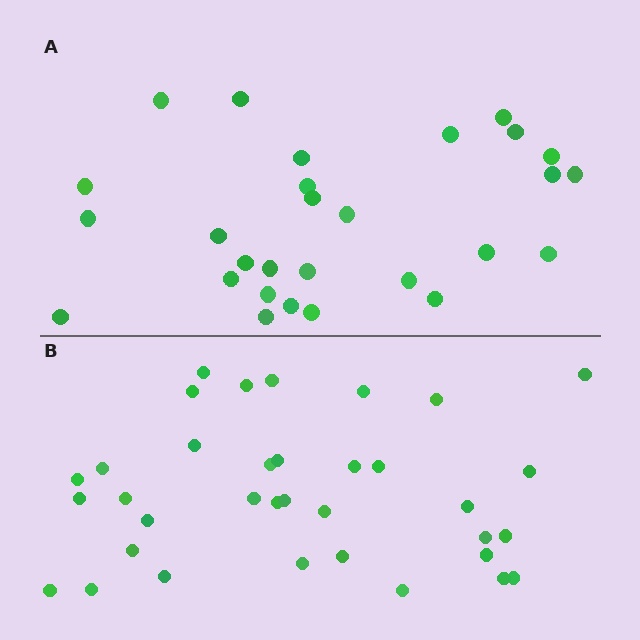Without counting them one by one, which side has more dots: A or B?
Region B (the bottom region) has more dots.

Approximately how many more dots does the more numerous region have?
Region B has roughly 8 or so more dots than region A.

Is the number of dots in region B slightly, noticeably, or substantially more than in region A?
Region B has noticeably more, but not dramatically so. The ratio is roughly 1.2 to 1.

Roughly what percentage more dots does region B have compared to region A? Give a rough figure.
About 25% more.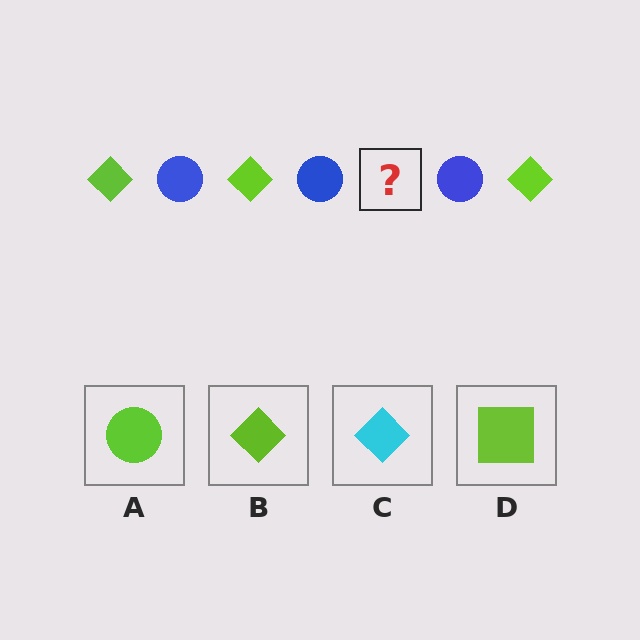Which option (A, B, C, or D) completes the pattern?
B.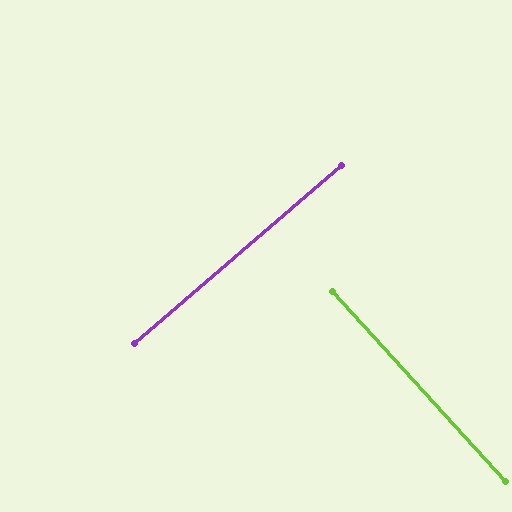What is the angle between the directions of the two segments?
Approximately 88 degrees.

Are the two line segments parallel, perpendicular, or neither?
Perpendicular — they meet at approximately 88°.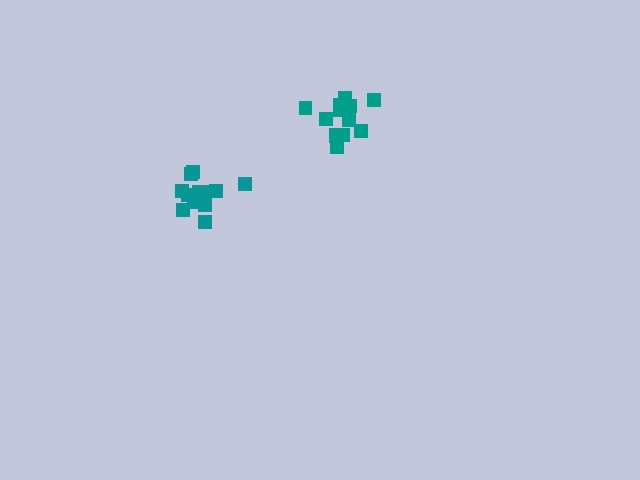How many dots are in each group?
Group 1: 15 dots, Group 2: 14 dots (29 total).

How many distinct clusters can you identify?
There are 2 distinct clusters.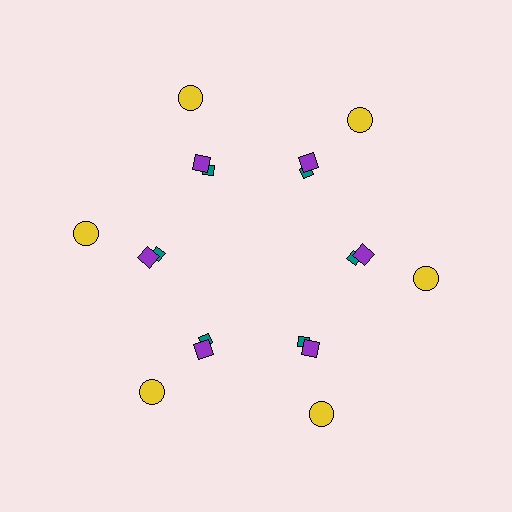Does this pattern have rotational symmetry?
Yes, this pattern has 6-fold rotational symmetry. It looks the same after rotating 60 degrees around the center.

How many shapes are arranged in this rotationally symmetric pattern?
There are 18 shapes, arranged in 6 groups of 3.